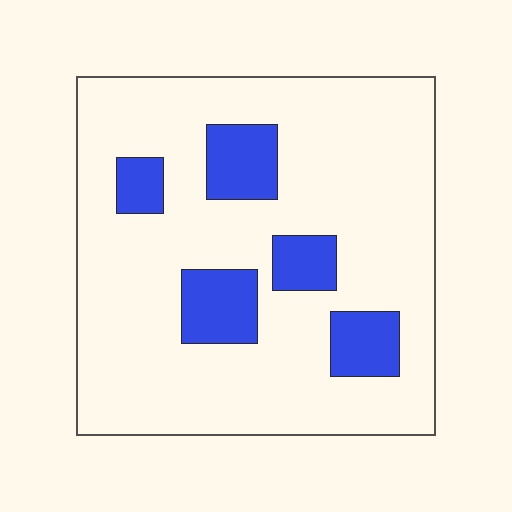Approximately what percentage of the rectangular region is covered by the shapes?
Approximately 15%.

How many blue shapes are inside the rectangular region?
5.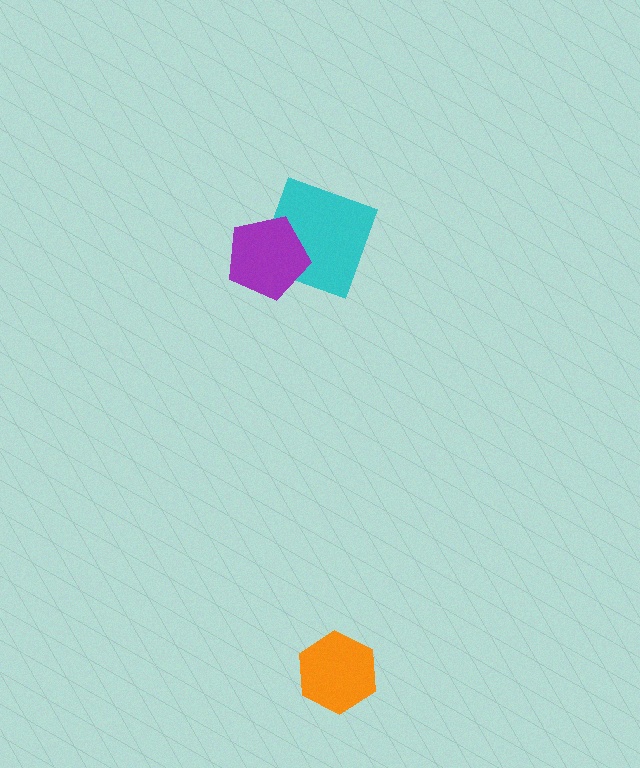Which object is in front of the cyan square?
The purple pentagon is in front of the cyan square.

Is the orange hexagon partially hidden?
No, no other shape covers it.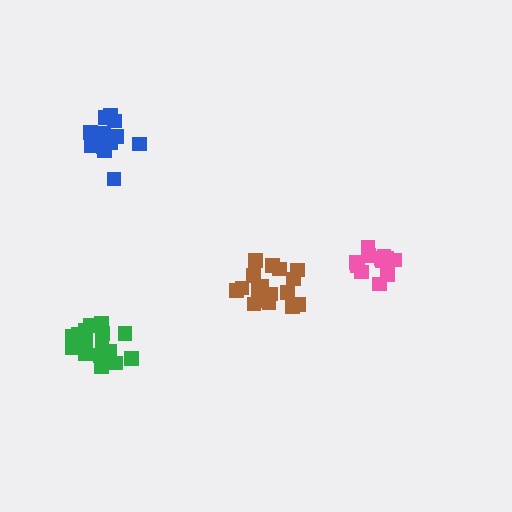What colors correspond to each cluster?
The clusters are colored: green, pink, brown, blue.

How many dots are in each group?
Group 1: 18 dots, Group 2: 12 dots, Group 3: 17 dots, Group 4: 15 dots (62 total).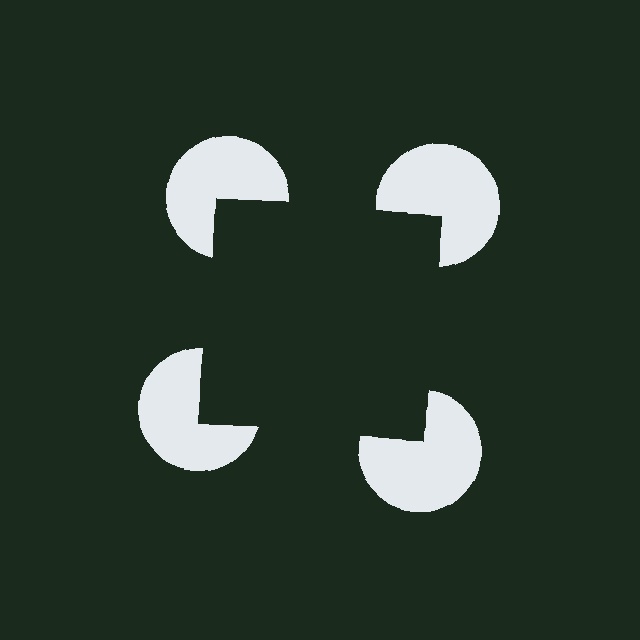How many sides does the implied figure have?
4 sides.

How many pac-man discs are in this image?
There are 4 — one at each vertex of the illusory square.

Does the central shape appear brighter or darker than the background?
It typically appears slightly darker than the background, even though no actual brightness change is drawn.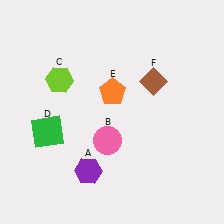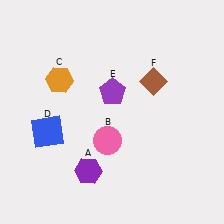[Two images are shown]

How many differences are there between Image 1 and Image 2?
There are 3 differences between the two images.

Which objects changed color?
C changed from lime to orange. D changed from green to blue. E changed from orange to purple.